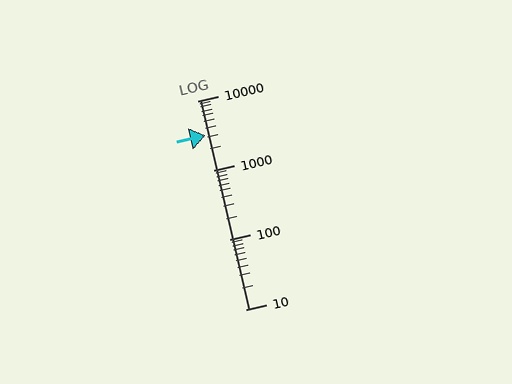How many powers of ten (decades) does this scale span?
The scale spans 3 decades, from 10 to 10000.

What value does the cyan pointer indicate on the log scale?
The pointer indicates approximately 3200.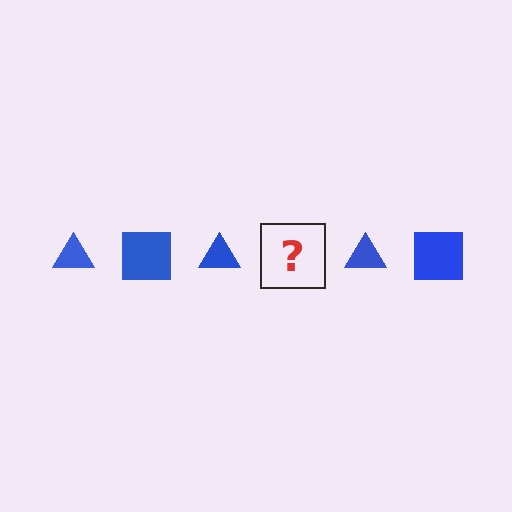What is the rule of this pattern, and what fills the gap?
The rule is that the pattern cycles through triangle, square shapes in blue. The gap should be filled with a blue square.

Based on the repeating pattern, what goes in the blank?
The blank should be a blue square.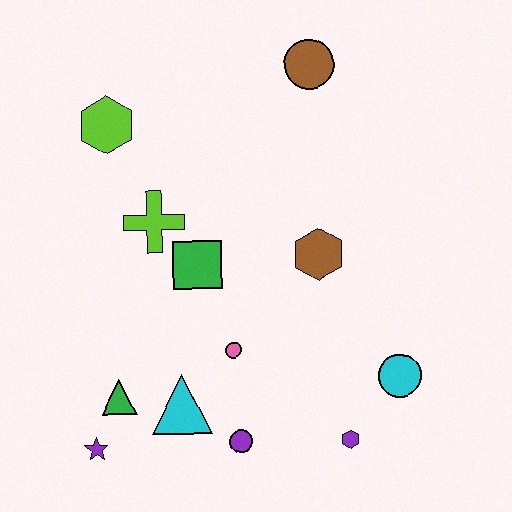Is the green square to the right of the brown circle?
No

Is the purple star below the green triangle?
Yes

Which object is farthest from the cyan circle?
The lime hexagon is farthest from the cyan circle.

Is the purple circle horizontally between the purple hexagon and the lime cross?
Yes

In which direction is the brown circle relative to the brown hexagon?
The brown circle is above the brown hexagon.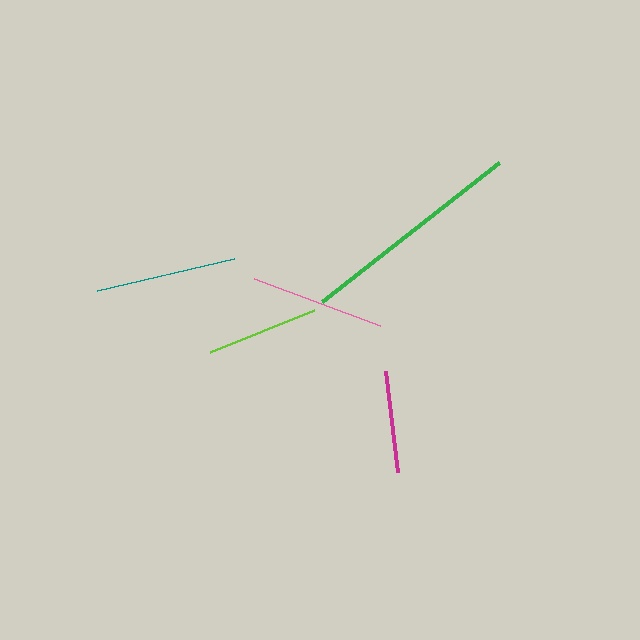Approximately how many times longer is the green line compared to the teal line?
The green line is approximately 1.6 times the length of the teal line.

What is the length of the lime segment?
The lime segment is approximately 112 pixels long.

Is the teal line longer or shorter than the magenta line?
The teal line is longer than the magenta line.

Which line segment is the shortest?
The magenta line is the shortest at approximately 102 pixels.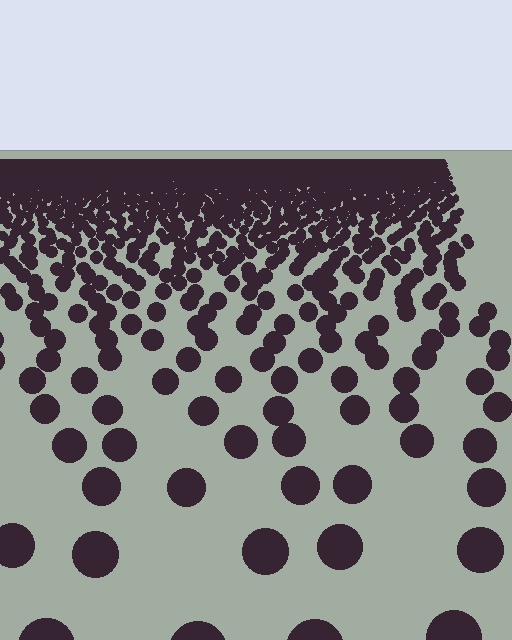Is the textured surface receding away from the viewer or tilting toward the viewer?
The surface is receding away from the viewer. Texture elements get smaller and denser toward the top.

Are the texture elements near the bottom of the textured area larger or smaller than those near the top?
Larger. Near the bottom, elements are closer to the viewer and appear at a bigger on-screen size.